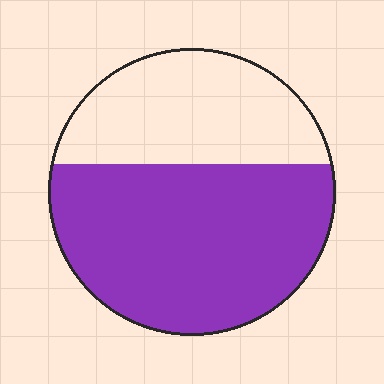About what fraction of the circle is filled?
About five eighths (5/8).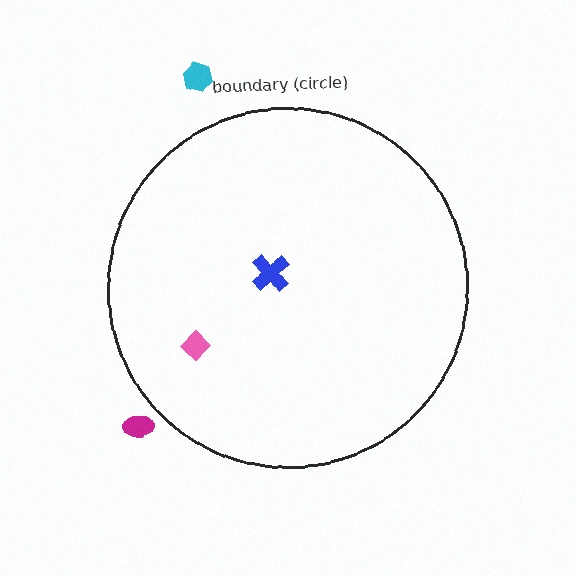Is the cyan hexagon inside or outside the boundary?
Outside.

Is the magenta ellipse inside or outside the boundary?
Outside.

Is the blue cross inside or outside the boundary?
Inside.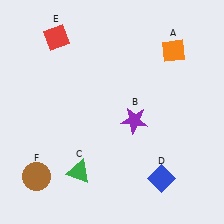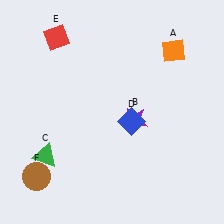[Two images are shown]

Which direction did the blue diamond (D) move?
The blue diamond (D) moved up.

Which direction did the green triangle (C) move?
The green triangle (C) moved left.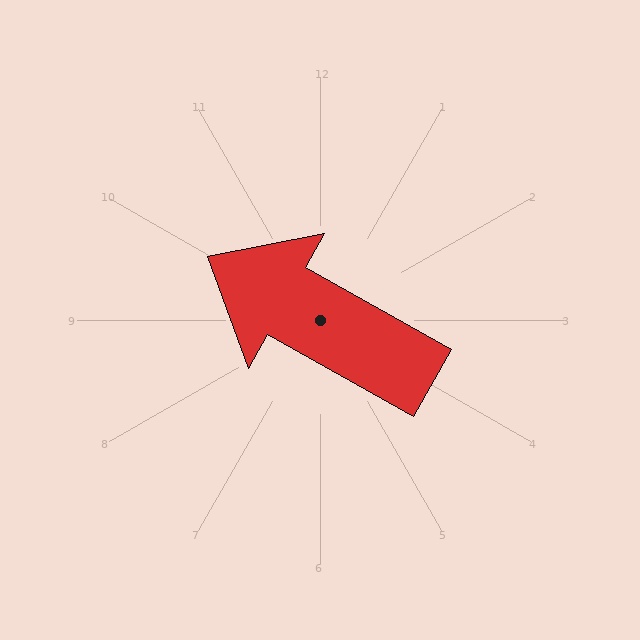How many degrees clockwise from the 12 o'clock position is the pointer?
Approximately 299 degrees.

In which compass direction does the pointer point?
Northwest.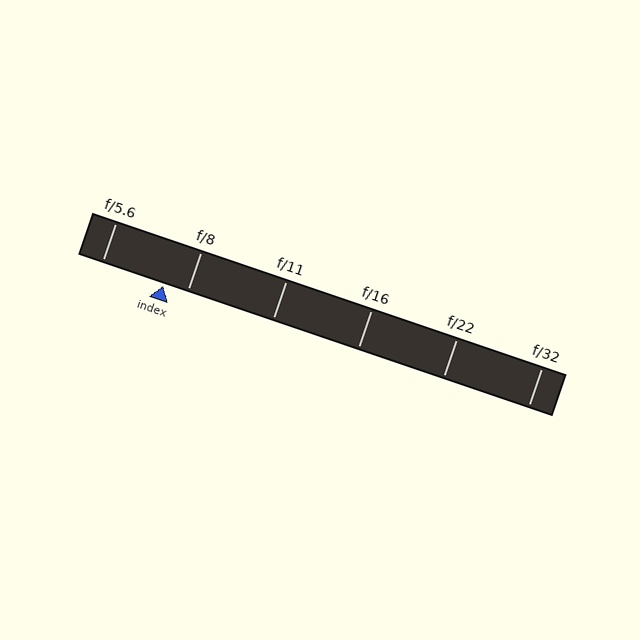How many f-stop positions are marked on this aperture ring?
There are 6 f-stop positions marked.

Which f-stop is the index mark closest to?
The index mark is closest to f/8.